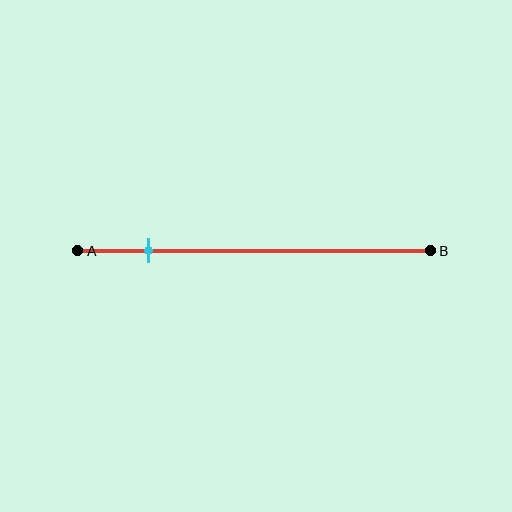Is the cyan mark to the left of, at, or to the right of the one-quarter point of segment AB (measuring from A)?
The cyan mark is to the left of the one-quarter point of segment AB.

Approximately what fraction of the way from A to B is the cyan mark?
The cyan mark is approximately 20% of the way from A to B.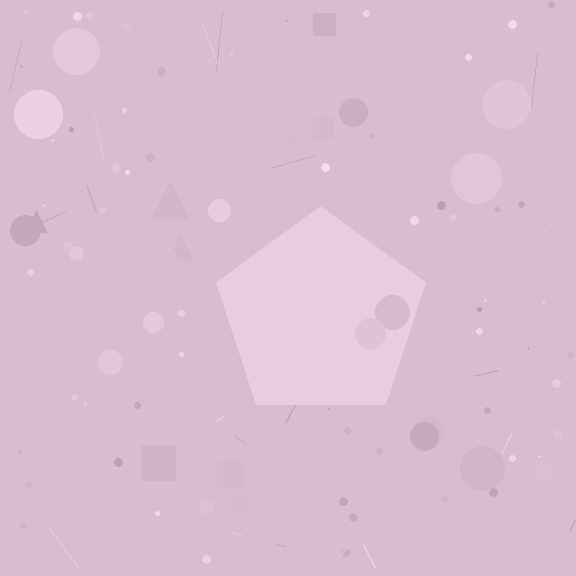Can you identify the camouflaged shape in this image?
The camouflaged shape is a pentagon.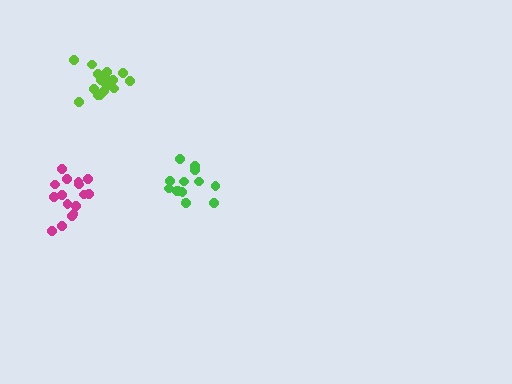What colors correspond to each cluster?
The clusters are colored: green, lime, magenta.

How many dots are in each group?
Group 1: 14 dots, Group 2: 17 dots, Group 3: 16 dots (47 total).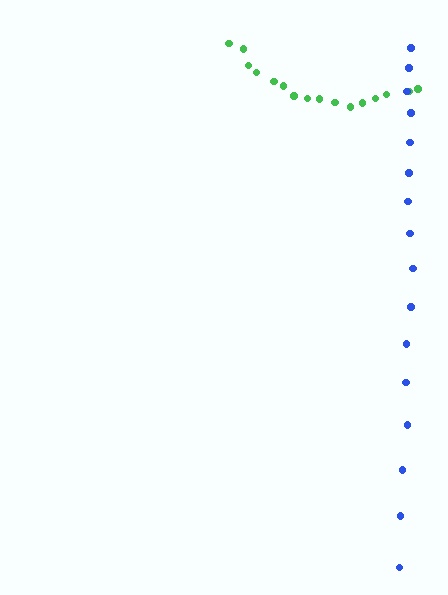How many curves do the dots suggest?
There are 2 distinct paths.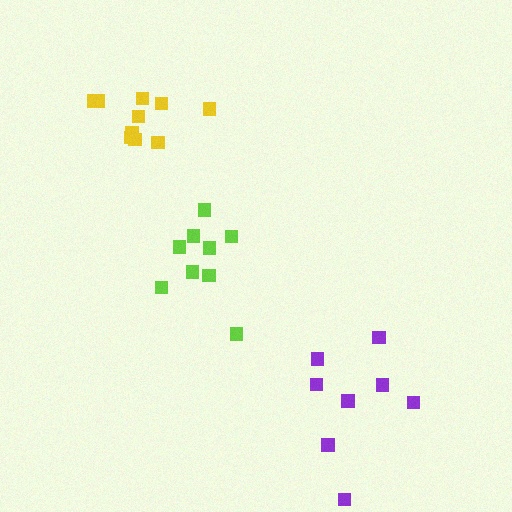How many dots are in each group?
Group 1: 10 dots, Group 2: 9 dots, Group 3: 8 dots (27 total).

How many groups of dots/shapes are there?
There are 3 groups.